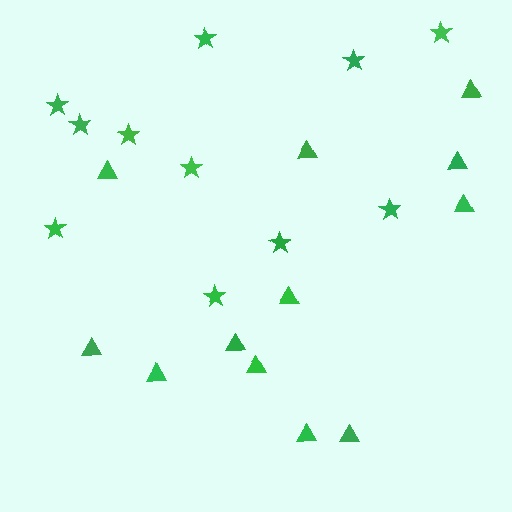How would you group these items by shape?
There are 2 groups: one group of triangles (12) and one group of stars (11).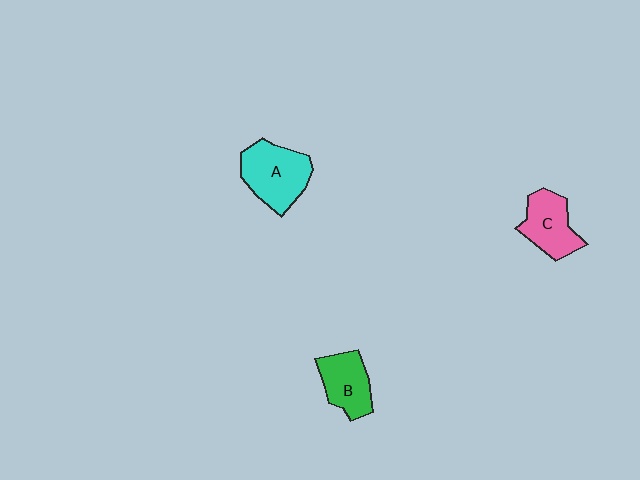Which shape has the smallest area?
Shape B (green).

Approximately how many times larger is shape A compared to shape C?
Approximately 1.3 times.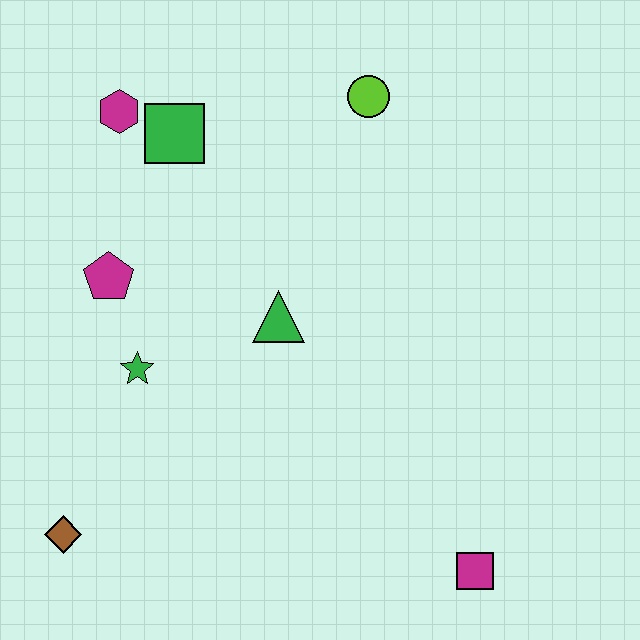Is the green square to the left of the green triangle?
Yes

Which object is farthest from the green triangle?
The magenta square is farthest from the green triangle.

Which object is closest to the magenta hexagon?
The green square is closest to the magenta hexagon.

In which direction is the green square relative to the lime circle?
The green square is to the left of the lime circle.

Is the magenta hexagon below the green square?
No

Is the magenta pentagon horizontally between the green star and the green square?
No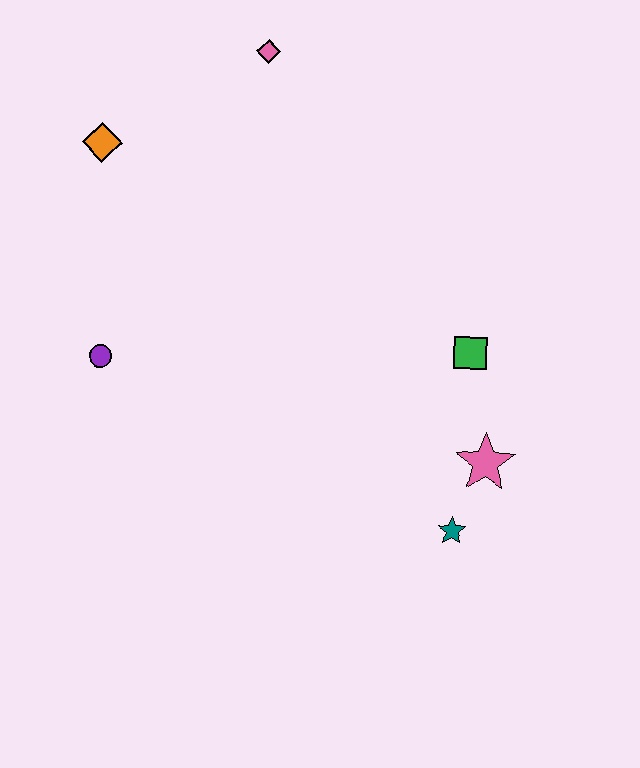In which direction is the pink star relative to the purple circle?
The pink star is to the right of the purple circle.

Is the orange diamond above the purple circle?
Yes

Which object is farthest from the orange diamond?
The teal star is farthest from the orange diamond.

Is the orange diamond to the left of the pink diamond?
Yes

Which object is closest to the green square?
The pink star is closest to the green square.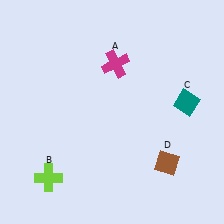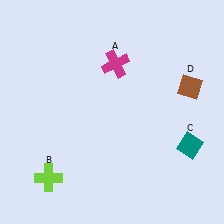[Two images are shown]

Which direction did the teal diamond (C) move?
The teal diamond (C) moved down.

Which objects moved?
The objects that moved are: the teal diamond (C), the brown diamond (D).